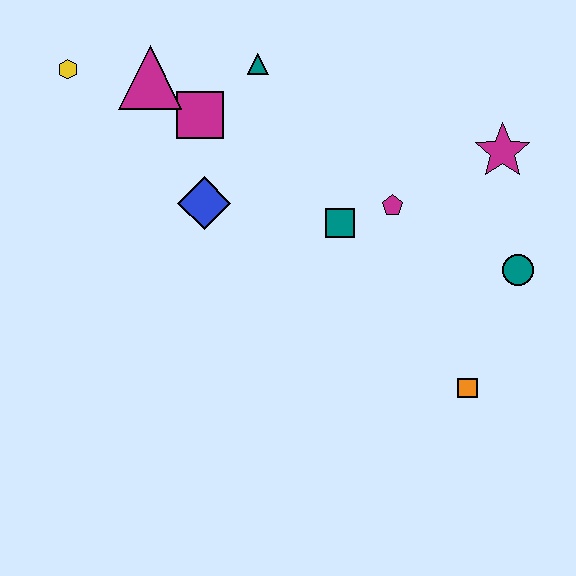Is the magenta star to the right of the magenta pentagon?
Yes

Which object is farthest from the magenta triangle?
The orange square is farthest from the magenta triangle.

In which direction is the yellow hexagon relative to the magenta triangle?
The yellow hexagon is to the left of the magenta triangle.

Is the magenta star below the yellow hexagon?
Yes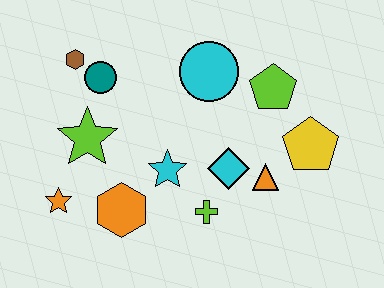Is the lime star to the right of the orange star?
Yes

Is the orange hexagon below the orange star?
Yes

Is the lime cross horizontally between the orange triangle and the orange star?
Yes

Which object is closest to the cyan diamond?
The orange triangle is closest to the cyan diamond.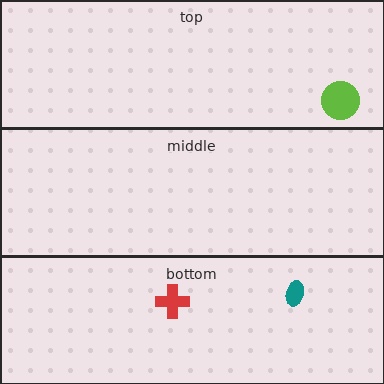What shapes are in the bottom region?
The teal ellipse, the red cross.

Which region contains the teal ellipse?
The bottom region.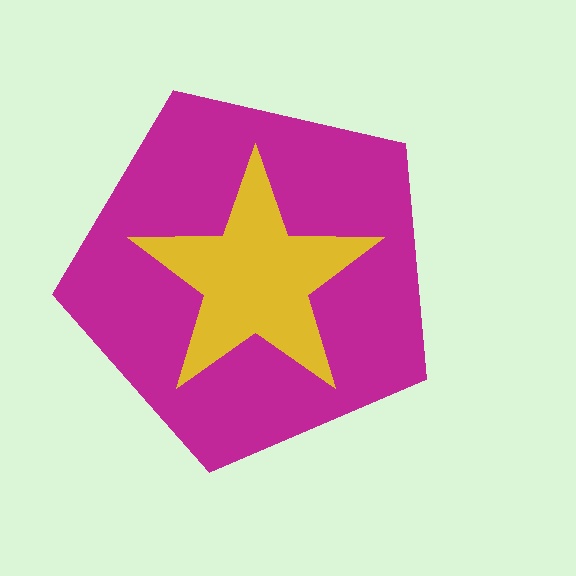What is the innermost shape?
The yellow star.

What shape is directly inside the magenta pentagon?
The yellow star.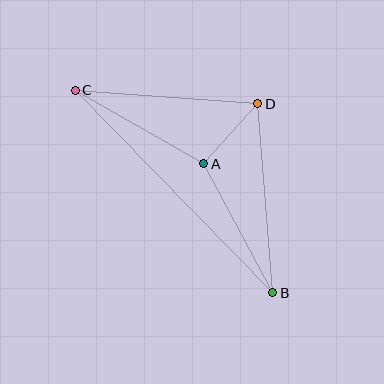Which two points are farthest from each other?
Points B and C are farthest from each other.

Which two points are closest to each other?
Points A and D are closest to each other.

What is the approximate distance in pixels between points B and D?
The distance between B and D is approximately 189 pixels.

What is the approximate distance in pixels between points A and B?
The distance between A and B is approximately 146 pixels.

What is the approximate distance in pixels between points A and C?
The distance between A and C is approximately 148 pixels.